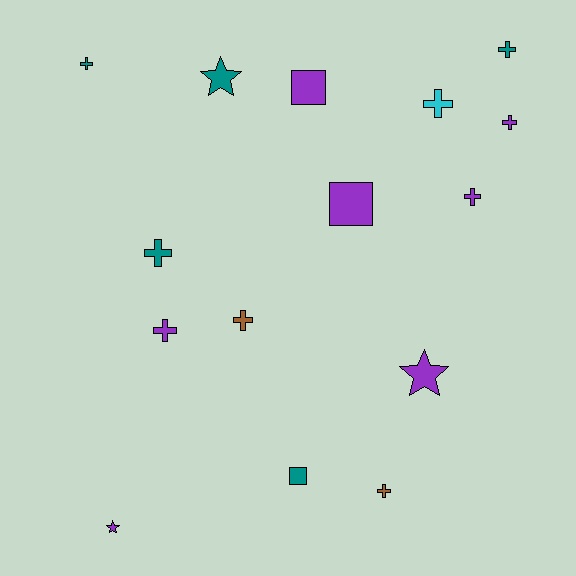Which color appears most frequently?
Purple, with 7 objects.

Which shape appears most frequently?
Cross, with 9 objects.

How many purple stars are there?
There are 2 purple stars.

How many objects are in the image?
There are 15 objects.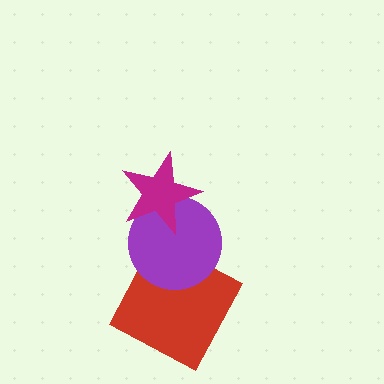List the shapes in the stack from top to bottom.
From top to bottom: the magenta star, the purple circle, the red square.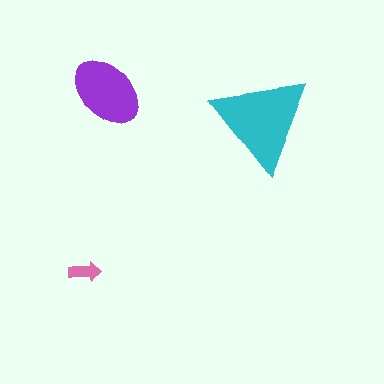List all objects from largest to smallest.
The cyan triangle, the purple ellipse, the pink arrow.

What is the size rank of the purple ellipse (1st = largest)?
2nd.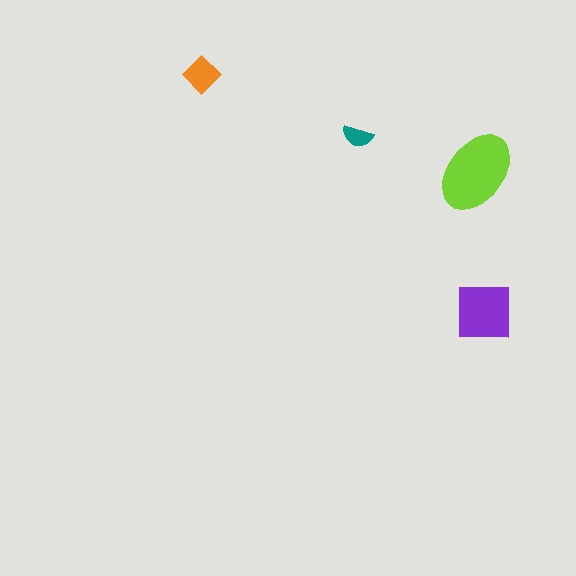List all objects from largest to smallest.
The lime ellipse, the purple square, the orange diamond, the teal semicircle.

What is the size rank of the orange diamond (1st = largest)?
3rd.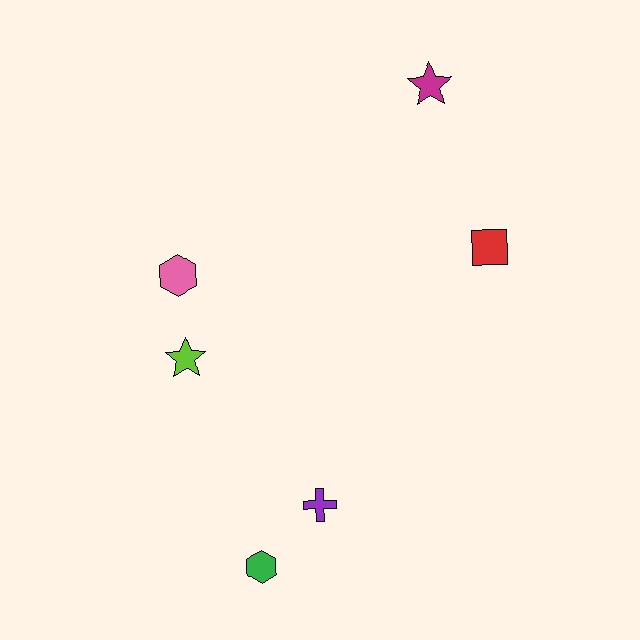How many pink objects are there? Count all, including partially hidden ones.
There is 1 pink object.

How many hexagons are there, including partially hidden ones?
There are 2 hexagons.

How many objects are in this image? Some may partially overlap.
There are 6 objects.